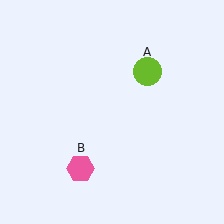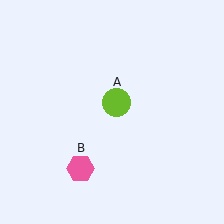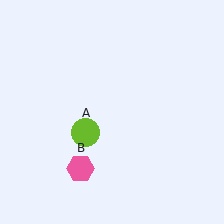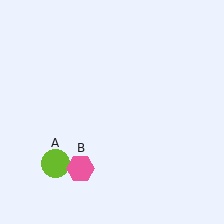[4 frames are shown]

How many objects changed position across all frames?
1 object changed position: lime circle (object A).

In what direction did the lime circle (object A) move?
The lime circle (object A) moved down and to the left.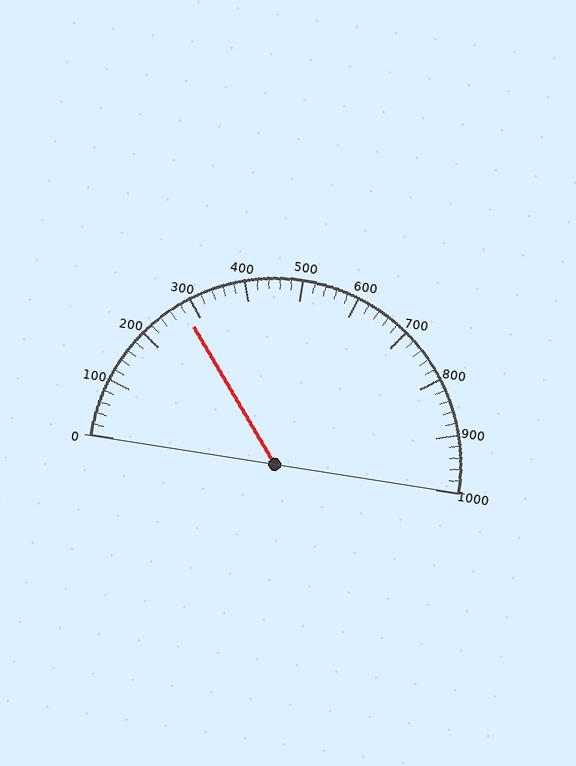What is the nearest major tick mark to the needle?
The nearest major tick mark is 300.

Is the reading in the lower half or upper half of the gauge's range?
The reading is in the lower half of the range (0 to 1000).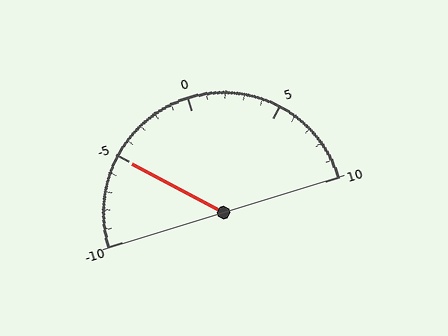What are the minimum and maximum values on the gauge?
The gauge ranges from -10 to 10.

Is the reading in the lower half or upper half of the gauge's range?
The reading is in the lower half of the range (-10 to 10).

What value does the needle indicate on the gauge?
The needle indicates approximately -5.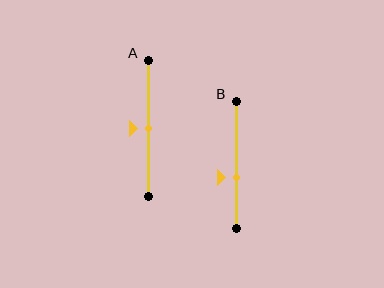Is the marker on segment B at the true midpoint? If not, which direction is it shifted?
No, the marker on segment B is shifted downward by about 10% of the segment length.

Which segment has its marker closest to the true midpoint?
Segment A has its marker closest to the true midpoint.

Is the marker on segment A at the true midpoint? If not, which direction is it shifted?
Yes, the marker on segment A is at the true midpoint.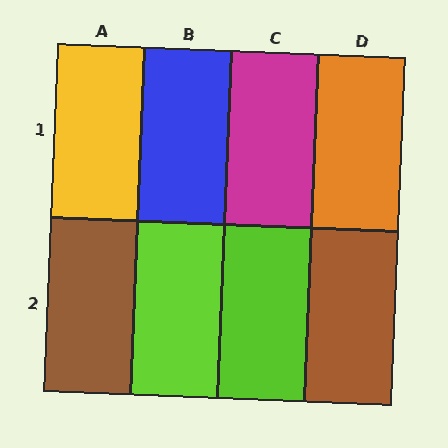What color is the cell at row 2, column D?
Brown.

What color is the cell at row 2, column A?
Brown.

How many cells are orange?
1 cell is orange.